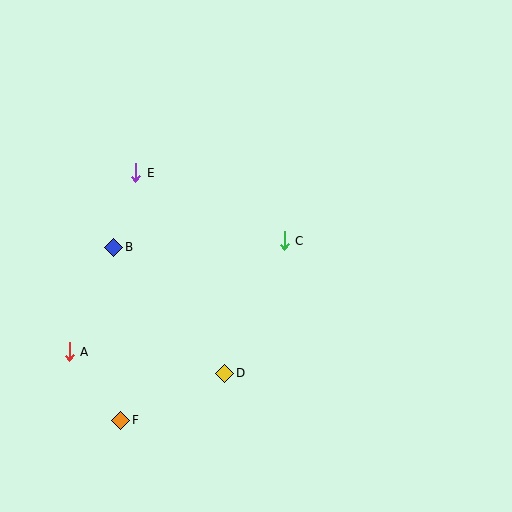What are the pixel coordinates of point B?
Point B is at (114, 247).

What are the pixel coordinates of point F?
Point F is at (121, 420).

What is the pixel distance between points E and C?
The distance between E and C is 163 pixels.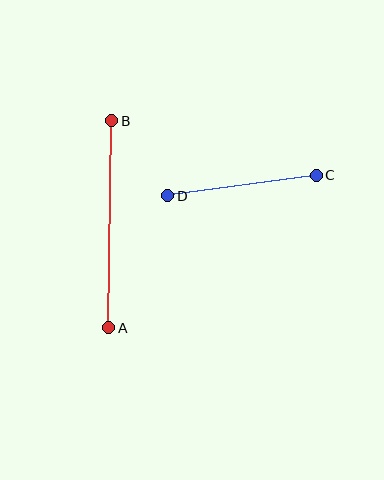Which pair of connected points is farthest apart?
Points A and B are farthest apart.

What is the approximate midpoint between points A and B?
The midpoint is at approximately (110, 224) pixels.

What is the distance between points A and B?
The distance is approximately 207 pixels.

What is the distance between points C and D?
The distance is approximately 150 pixels.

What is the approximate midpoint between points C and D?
The midpoint is at approximately (242, 186) pixels.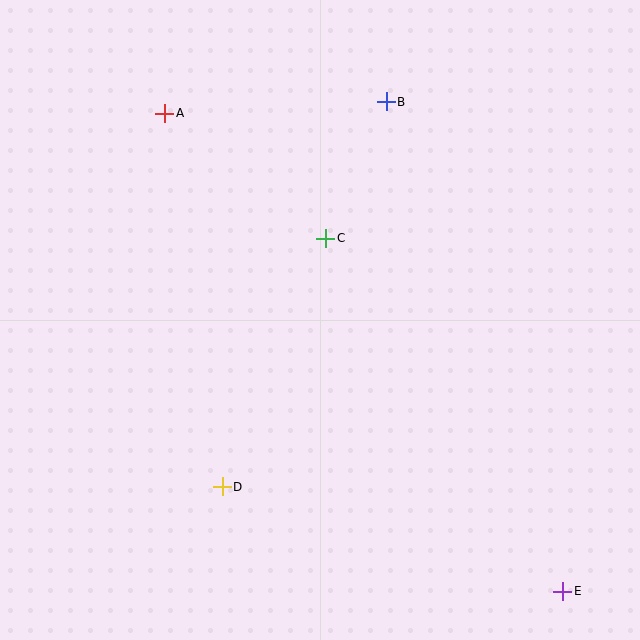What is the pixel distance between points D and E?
The distance between D and E is 356 pixels.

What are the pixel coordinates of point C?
Point C is at (326, 238).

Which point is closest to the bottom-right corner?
Point E is closest to the bottom-right corner.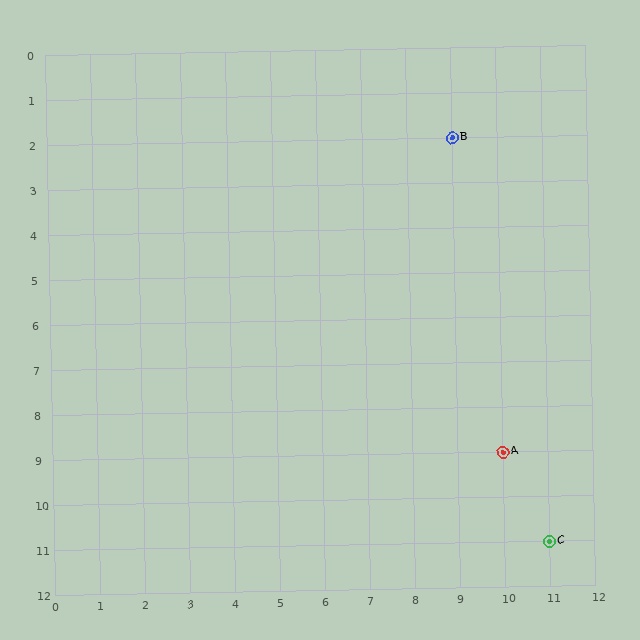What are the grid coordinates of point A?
Point A is at grid coordinates (10, 9).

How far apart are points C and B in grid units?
Points C and B are 2 columns and 9 rows apart (about 9.2 grid units diagonally).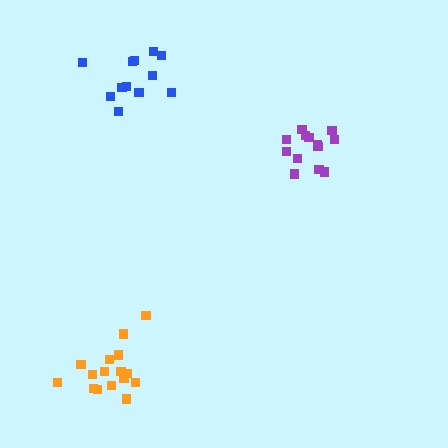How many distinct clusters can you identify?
There are 3 distinct clusters.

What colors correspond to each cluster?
The clusters are colored: purple, blue, orange.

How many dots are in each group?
Group 1: 15 dots, Group 2: 12 dots, Group 3: 16 dots (43 total).